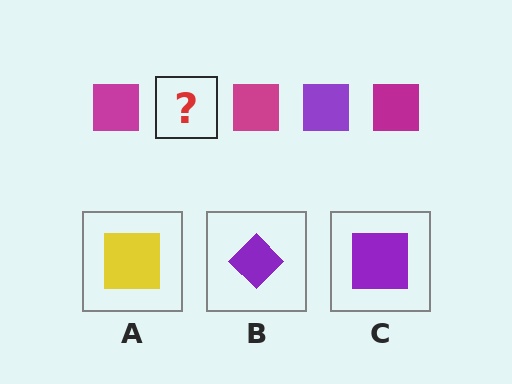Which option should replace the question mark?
Option C.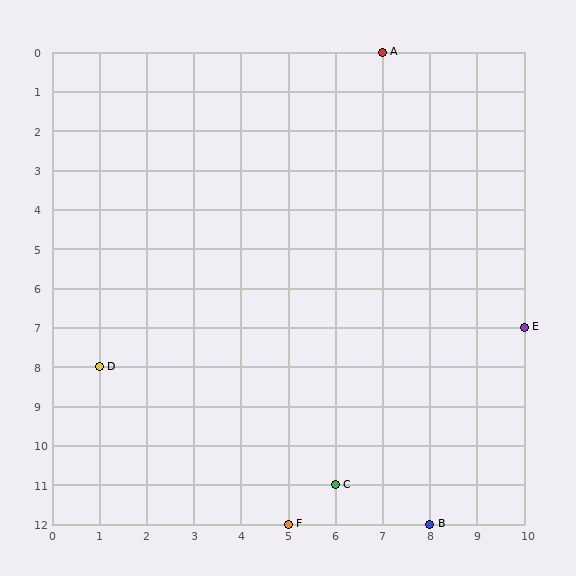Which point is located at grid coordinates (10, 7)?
Point E is at (10, 7).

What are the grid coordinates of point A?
Point A is at grid coordinates (7, 0).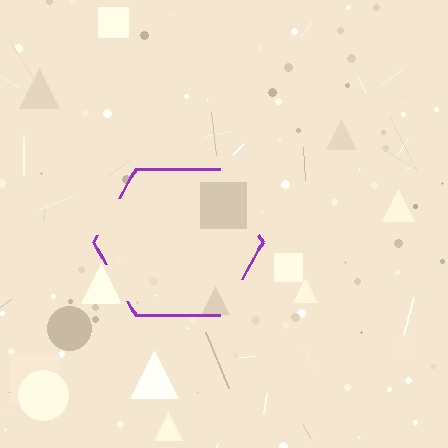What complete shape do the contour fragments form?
The contour fragments form a hexagon.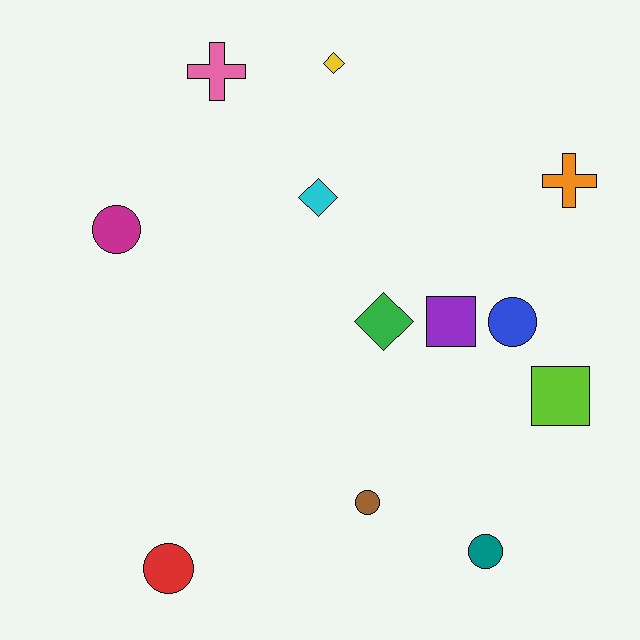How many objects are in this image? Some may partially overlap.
There are 12 objects.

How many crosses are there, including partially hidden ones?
There are 2 crosses.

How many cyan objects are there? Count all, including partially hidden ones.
There is 1 cyan object.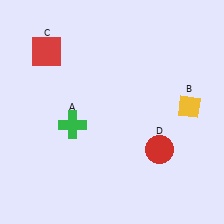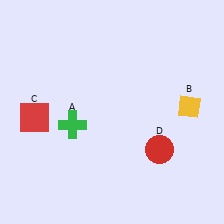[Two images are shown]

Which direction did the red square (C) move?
The red square (C) moved down.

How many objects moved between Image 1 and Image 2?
1 object moved between the two images.